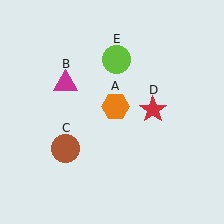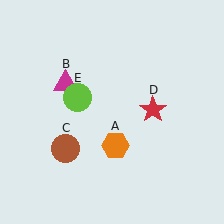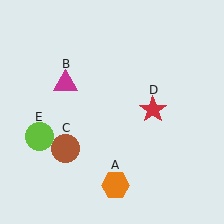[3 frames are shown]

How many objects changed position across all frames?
2 objects changed position: orange hexagon (object A), lime circle (object E).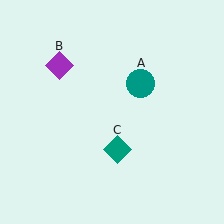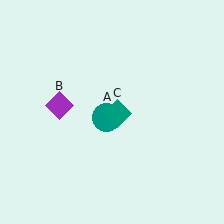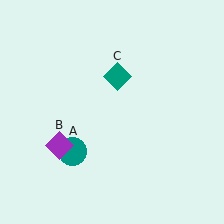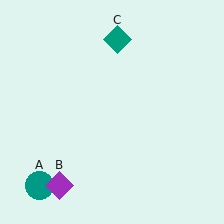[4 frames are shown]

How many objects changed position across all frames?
3 objects changed position: teal circle (object A), purple diamond (object B), teal diamond (object C).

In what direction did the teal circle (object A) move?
The teal circle (object A) moved down and to the left.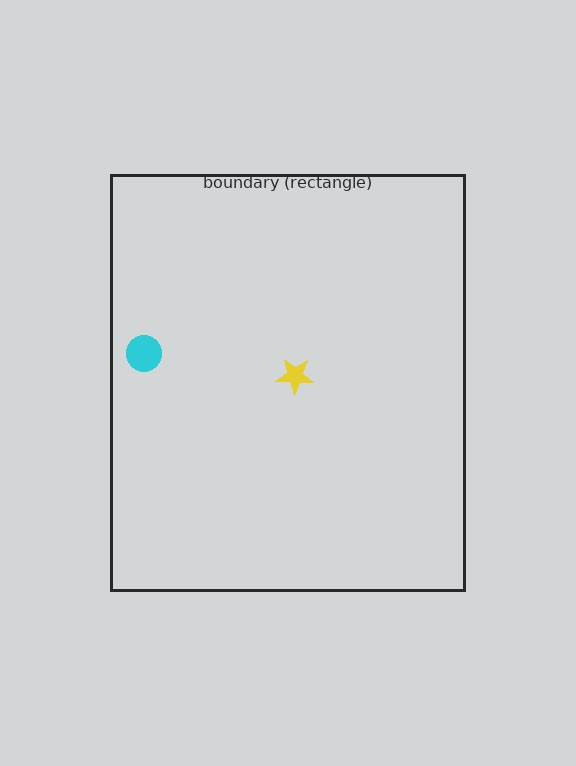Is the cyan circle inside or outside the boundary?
Inside.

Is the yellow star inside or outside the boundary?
Inside.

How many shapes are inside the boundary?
2 inside, 0 outside.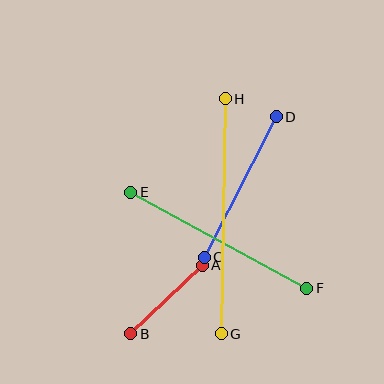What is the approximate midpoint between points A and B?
The midpoint is at approximately (166, 299) pixels.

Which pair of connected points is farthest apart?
Points G and H are farthest apart.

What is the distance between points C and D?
The distance is approximately 158 pixels.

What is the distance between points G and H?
The distance is approximately 235 pixels.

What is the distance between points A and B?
The distance is approximately 99 pixels.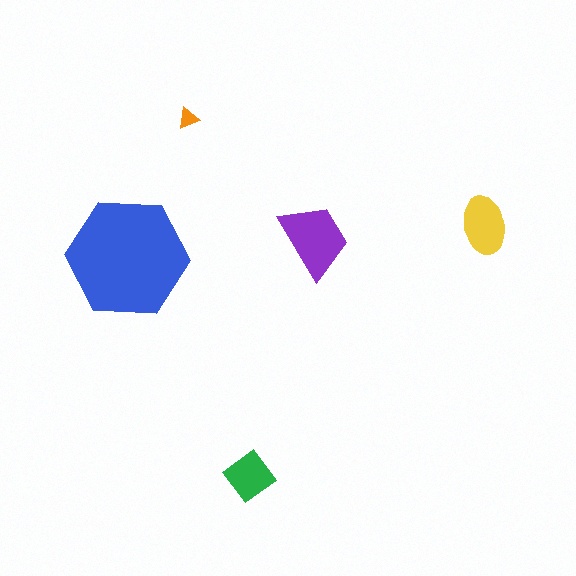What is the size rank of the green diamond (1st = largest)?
4th.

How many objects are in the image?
There are 5 objects in the image.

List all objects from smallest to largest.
The orange triangle, the green diamond, the yellow ellipse, the purple trapezoid, the blue hexagon.